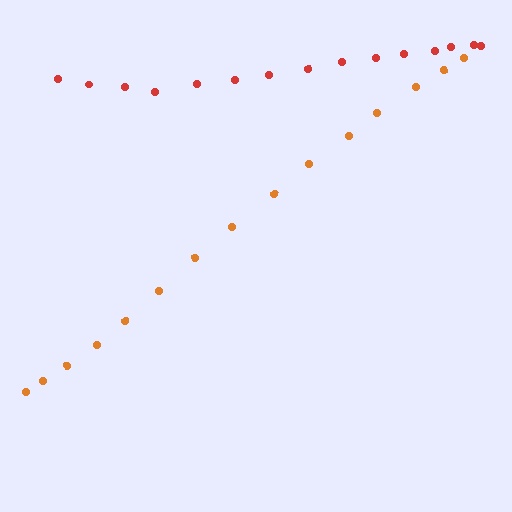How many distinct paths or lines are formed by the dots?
There are 2 distinct paths.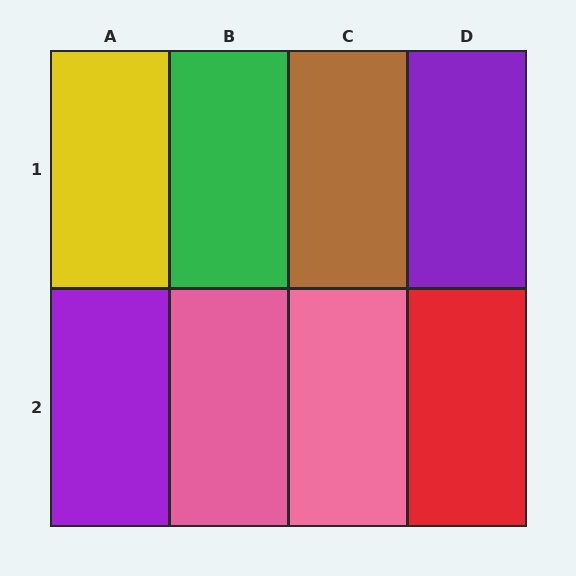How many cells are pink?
2 cells are pink.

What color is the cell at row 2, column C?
Pink.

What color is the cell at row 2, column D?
Red.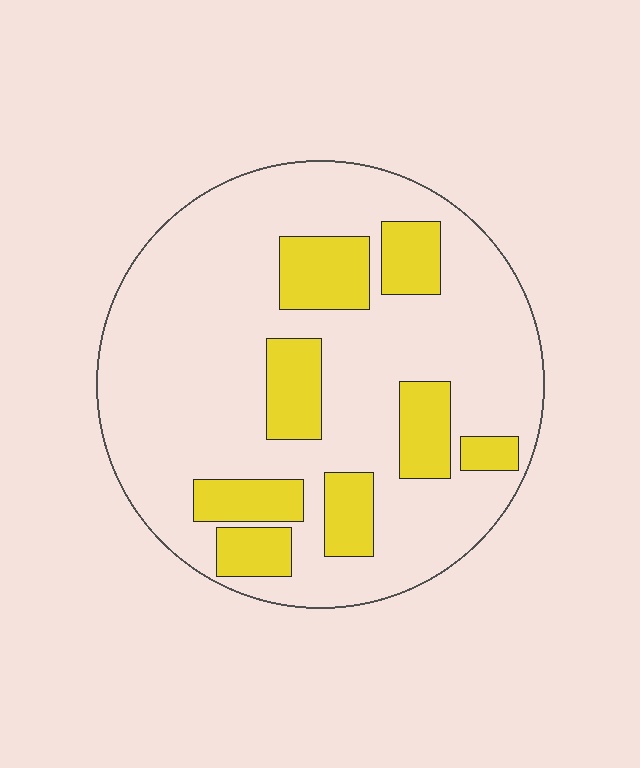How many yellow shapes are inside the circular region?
8.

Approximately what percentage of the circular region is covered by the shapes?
Approximately 25%.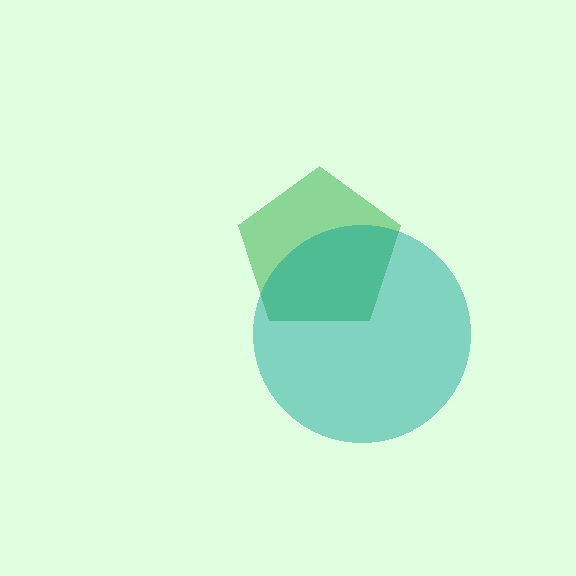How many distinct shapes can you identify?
There are 2 distinct shapes: a green pentagon, a teal circle.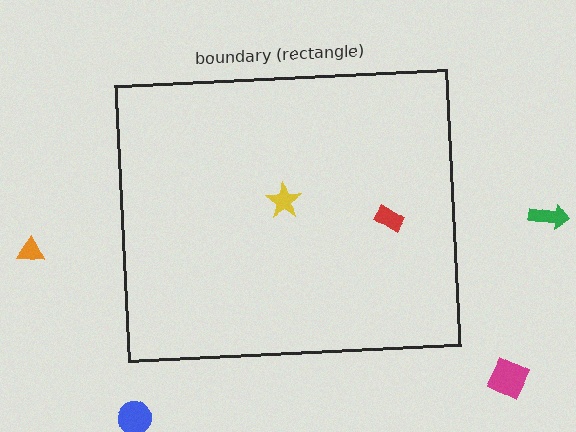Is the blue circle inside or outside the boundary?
Outside.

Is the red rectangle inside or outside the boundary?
Inside.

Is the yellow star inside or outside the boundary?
Inside.